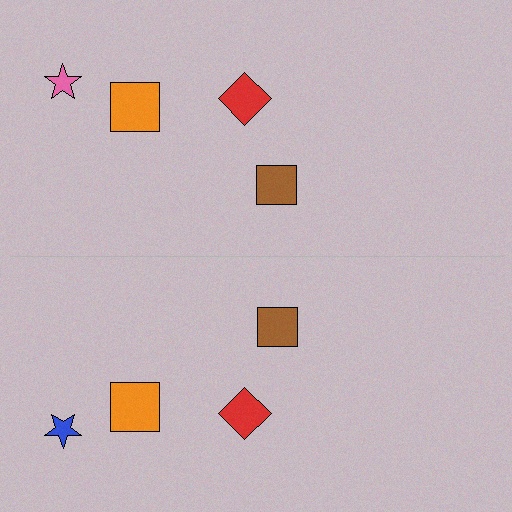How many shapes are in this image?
There are 8 shapes in this image.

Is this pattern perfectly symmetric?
No, the pattern is not perfectly symmetric. The blue star on the bottom side breaks the symmetry — its mirror counterpart is pink.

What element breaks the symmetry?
The blue star on the bottom side breaks the symmetry — its mirror counterpart is pink.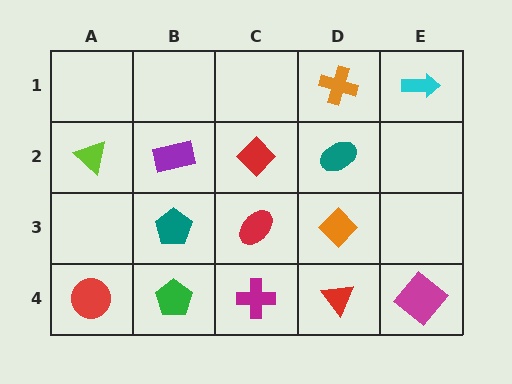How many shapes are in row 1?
2 shapes.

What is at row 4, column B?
A green pentagon.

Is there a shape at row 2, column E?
No, that cell is empty.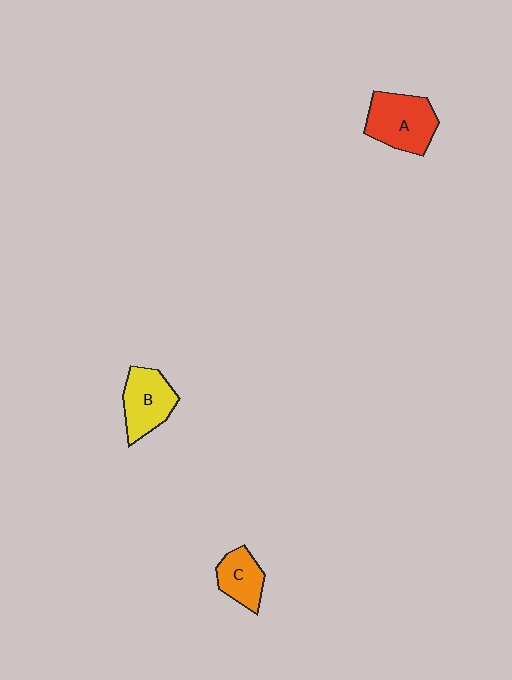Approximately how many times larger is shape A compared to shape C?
Approximately 1.6 times.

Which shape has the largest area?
Shape A (red).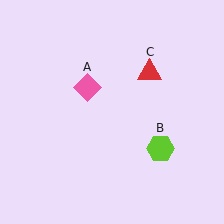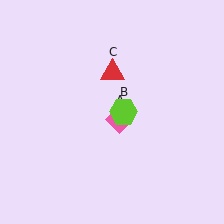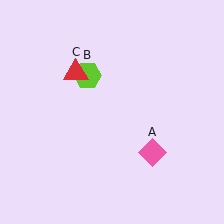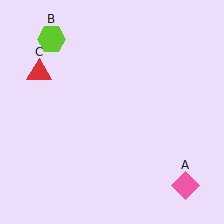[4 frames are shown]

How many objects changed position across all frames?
3 objects changed position: pink diamond (object A), lime hexagon (object B), red triangle (object C).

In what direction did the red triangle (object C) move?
The red triangle (object C) moved left.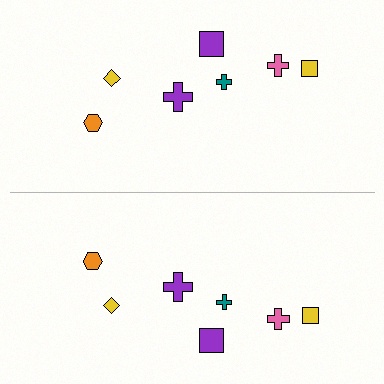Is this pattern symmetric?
Yes, this pattern has bilateral (reflection) symmetry.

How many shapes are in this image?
There are 14 shapes in this image.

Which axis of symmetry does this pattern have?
The pattern has a horizontal axis of symmetry running through the center of the image.